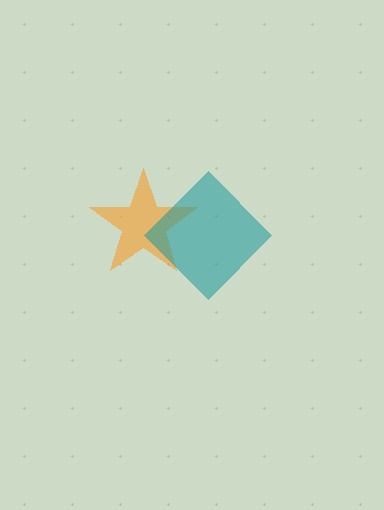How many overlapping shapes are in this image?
There are 2 overlapping shapes in the image.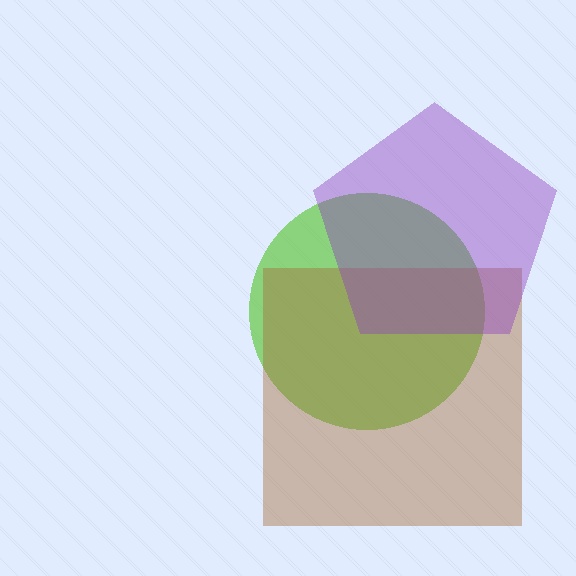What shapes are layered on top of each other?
The layered shapes are: a lime circle, a brown square, a purple pentagon.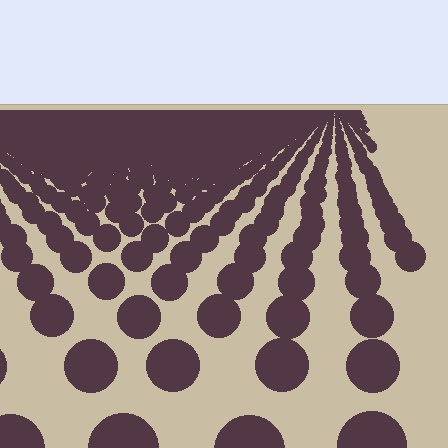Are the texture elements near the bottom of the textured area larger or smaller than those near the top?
Larger. Near the bottom, elements are closer to the viewer and appear at a bigger on-screen size.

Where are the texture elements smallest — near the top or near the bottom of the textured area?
Near the top.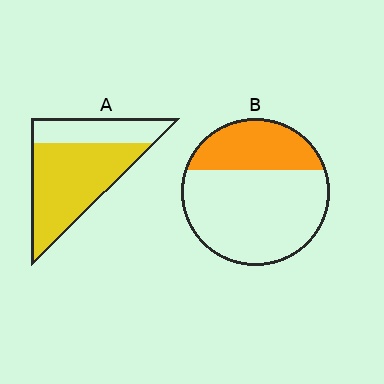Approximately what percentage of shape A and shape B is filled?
A is approximately 70% and B is approximately 30%.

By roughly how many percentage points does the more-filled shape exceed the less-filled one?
By roughly 40 percentage points (A over B).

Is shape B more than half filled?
No.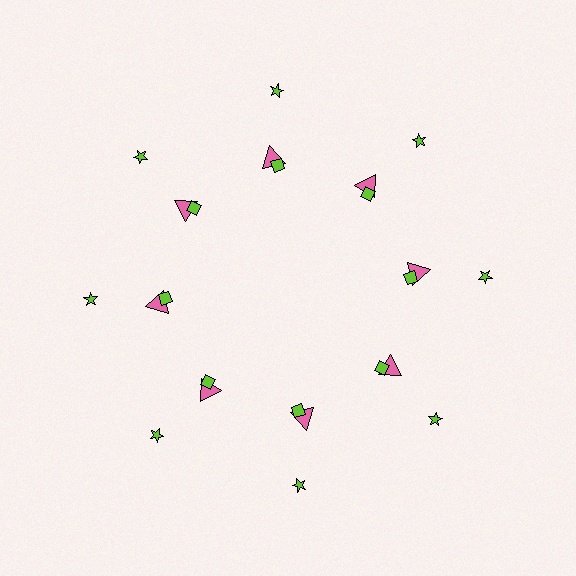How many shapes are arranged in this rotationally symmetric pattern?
There are 24 shapes, arranged in 8 groups of 3.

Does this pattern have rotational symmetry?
Yes, this pattern has 8-fold rotational symmetry. It looks the same after rotating 45 degrees around the center.